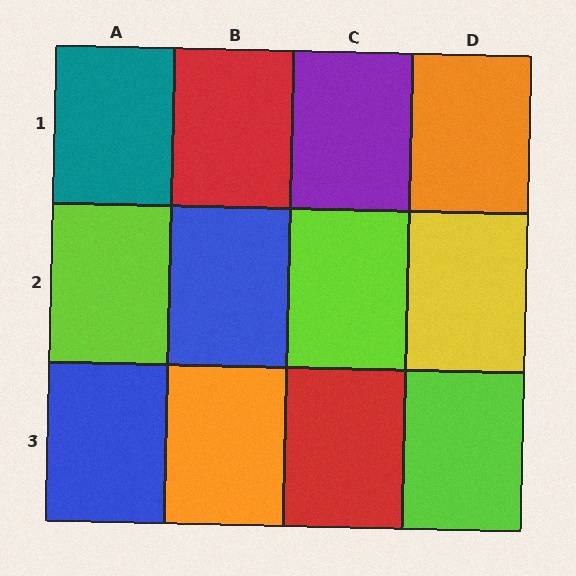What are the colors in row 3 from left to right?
Blue, orange, red, lime.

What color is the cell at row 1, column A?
Teal.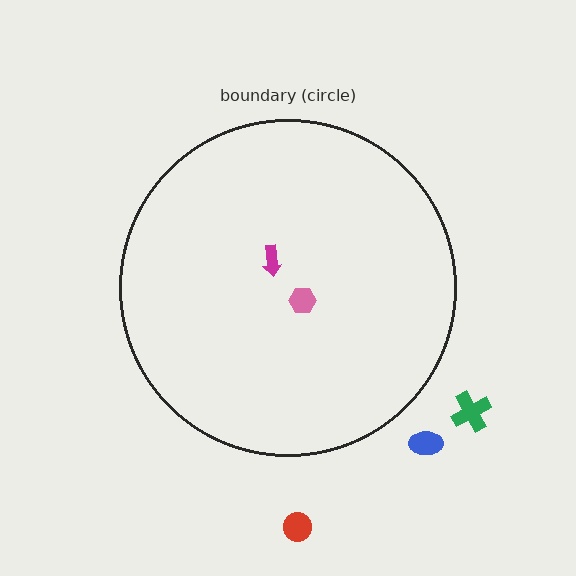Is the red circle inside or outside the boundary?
Outside.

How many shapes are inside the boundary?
2 inside, 3 outside.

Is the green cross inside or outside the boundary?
Outside.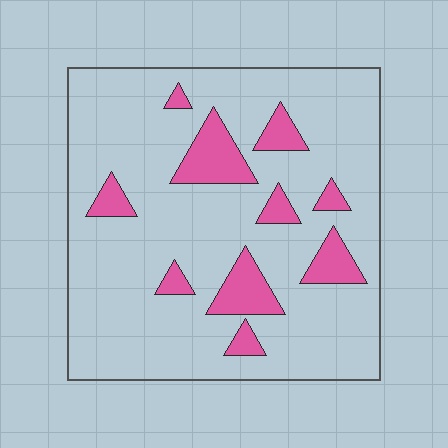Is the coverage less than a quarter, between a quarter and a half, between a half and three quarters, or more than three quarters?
Less than a quarter.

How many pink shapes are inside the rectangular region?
10.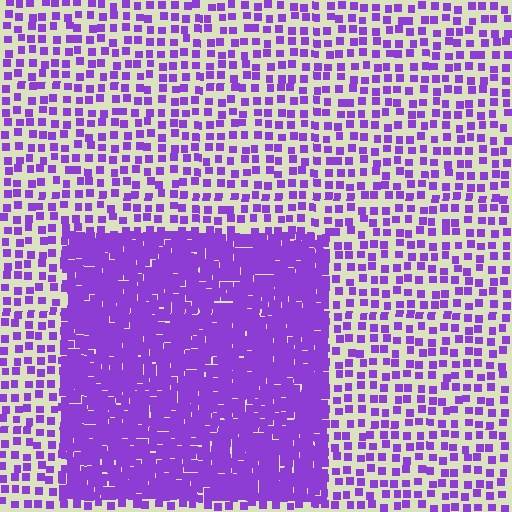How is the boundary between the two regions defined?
The boundary is defined by a change in element density (approximately 3.0x ratio). All elements are the same color, size, and shape.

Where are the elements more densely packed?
The elements are more densely packed inside the rectangle boundary.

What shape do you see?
I see a rectangle.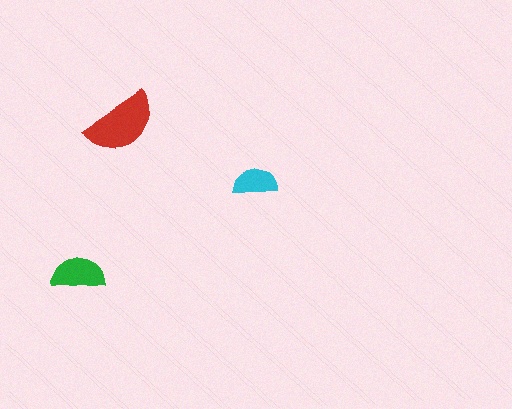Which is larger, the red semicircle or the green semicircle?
The red one.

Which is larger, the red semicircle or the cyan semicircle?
The red one.